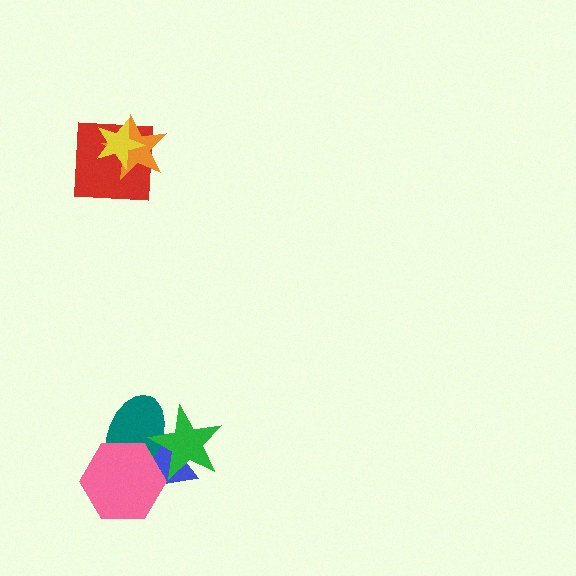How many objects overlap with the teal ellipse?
3 objects overlap with the teal ellipse.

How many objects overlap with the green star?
3 objects overlap with the green star.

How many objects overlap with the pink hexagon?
3 objects overlap with the pink hexagon.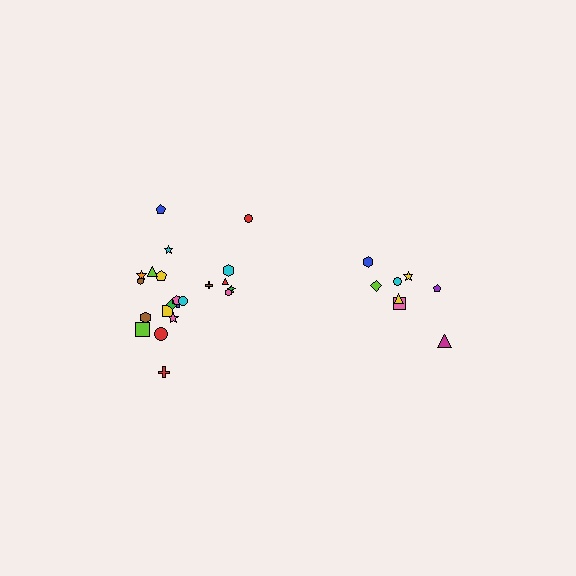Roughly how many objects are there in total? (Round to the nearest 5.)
Roughly 30 objects in total.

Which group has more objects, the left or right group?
The left group.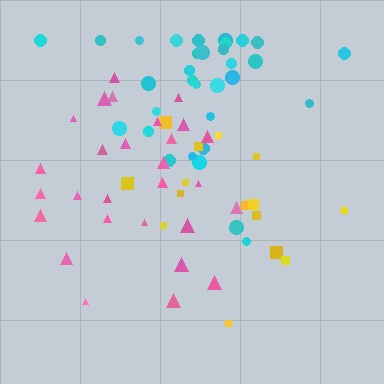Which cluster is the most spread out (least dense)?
Yellow.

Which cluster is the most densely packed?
Cyan.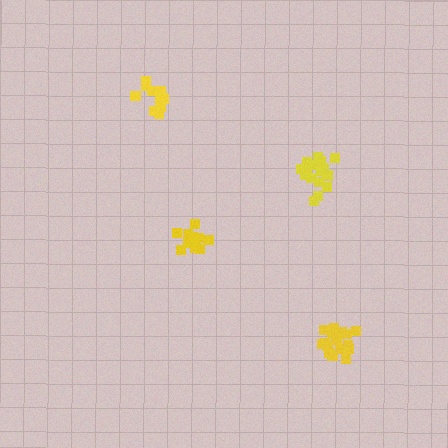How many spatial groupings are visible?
There are 4 spatial groupings.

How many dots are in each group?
Group 1: 18 dots, Group 2: 13 dots, Group 3: 18 dots, Group 4: 13 dots (62 total).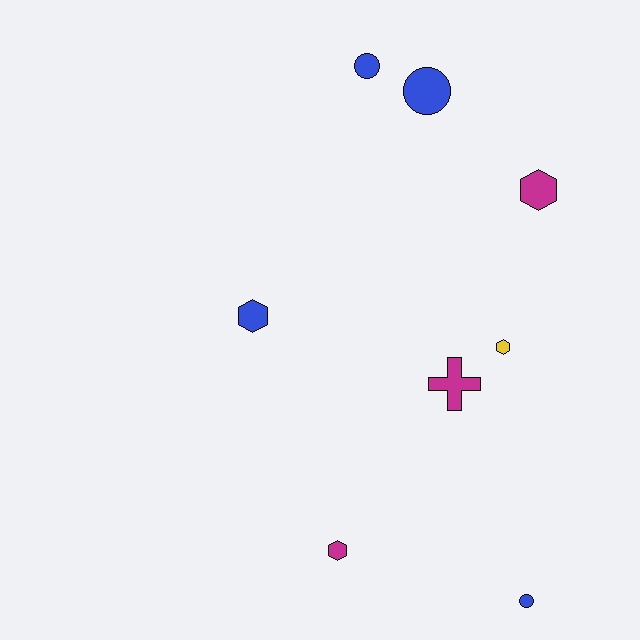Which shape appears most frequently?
Hexagon, with 4 objects.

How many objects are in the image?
There are 8 objects.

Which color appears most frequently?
Blue, with 4 objects.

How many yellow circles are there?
There are no yellow circles.